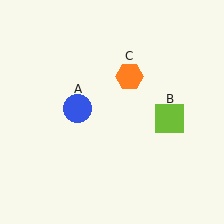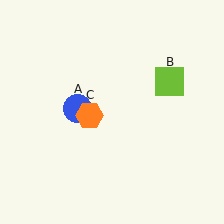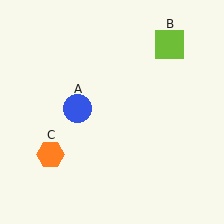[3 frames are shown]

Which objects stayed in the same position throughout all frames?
Blue circle (object A) remained stationary.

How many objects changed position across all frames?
2 objects changed position: lime square (object B), orange hexagon (object C).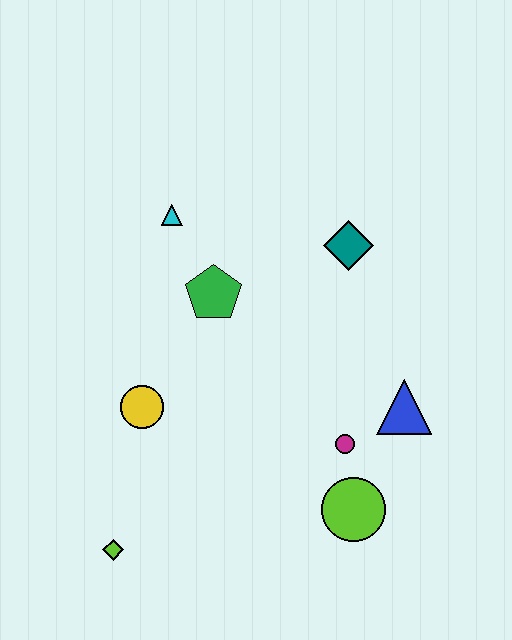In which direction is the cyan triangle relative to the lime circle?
The cyan triangle is above the lime circle.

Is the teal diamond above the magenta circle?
Yes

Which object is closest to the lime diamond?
The yellow circle is closest to the lime diamond.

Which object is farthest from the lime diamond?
The teal diamond is farthest from the lime diamond.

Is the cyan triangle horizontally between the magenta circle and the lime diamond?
Yes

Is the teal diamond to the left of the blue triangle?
Yes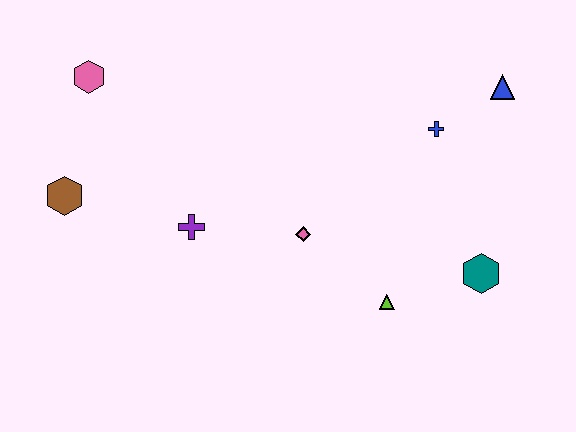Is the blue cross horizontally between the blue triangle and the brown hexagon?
Yes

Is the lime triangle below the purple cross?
Yes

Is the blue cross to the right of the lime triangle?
Yes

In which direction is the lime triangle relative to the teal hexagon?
The lime triangle is to the left of the teal hexagon.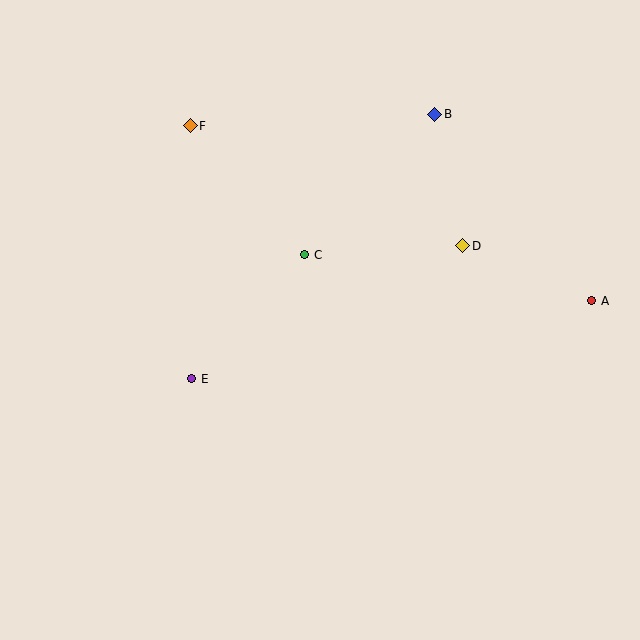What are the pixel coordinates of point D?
Point D is at (463, 246).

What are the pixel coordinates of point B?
Point B is at (435, 114).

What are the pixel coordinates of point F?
Point F is at (190, 126).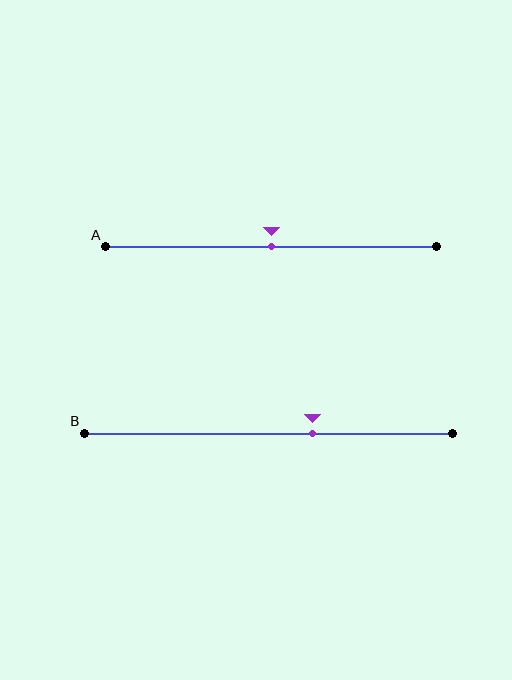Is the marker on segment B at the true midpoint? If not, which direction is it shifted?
No, the marker on segment B is shifted to the right by about 12% of the segment length.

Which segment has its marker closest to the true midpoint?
Segment A has its marker closest to the true midpoint.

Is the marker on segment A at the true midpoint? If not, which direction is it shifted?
Yes, the marker on segment A is at the true midpoint.